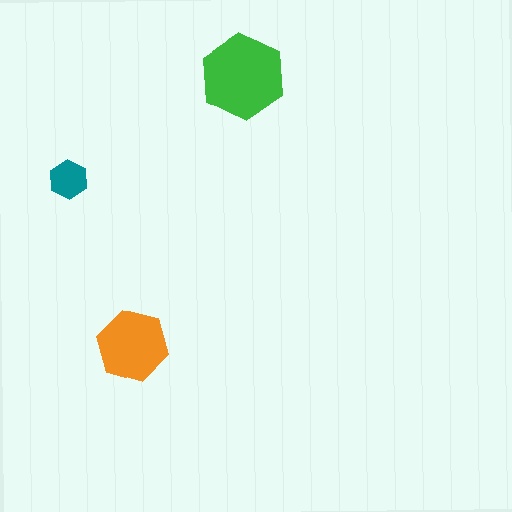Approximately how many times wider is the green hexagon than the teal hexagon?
About 2 times wider.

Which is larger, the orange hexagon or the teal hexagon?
The orange one.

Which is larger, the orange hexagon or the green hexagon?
The green one.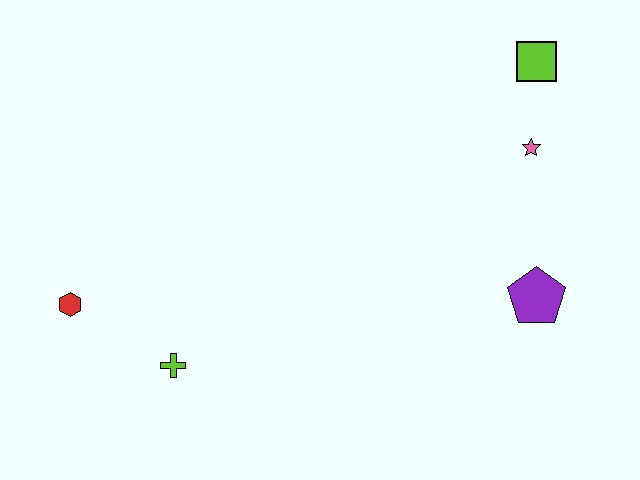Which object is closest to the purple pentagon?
The pink star is closest to the purple pentagon.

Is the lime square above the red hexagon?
Yes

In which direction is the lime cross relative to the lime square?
The lime cross is to the left of the lime square.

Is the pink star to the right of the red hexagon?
Yes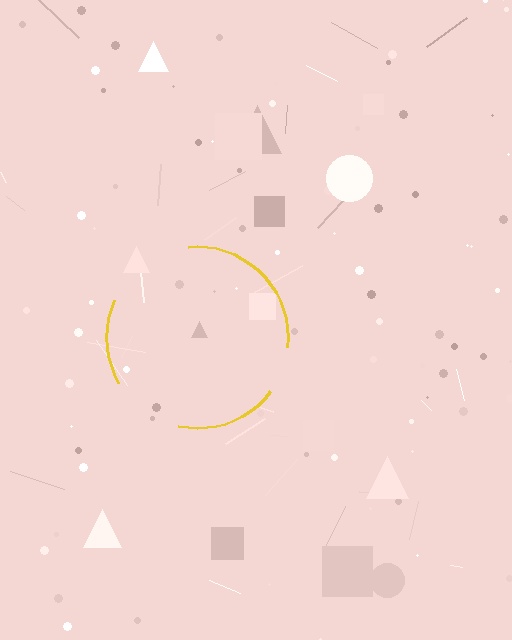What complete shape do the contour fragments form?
The contour fragments form a circle.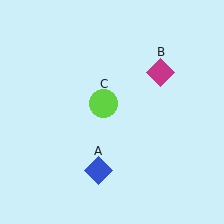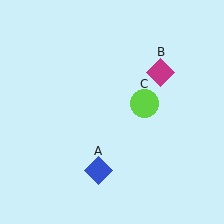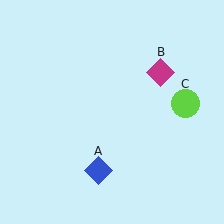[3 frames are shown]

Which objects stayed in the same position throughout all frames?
Blue diamond (object A) and magenta diamond (object B) remained stationary.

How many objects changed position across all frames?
1 object changed position: lime circle (object C).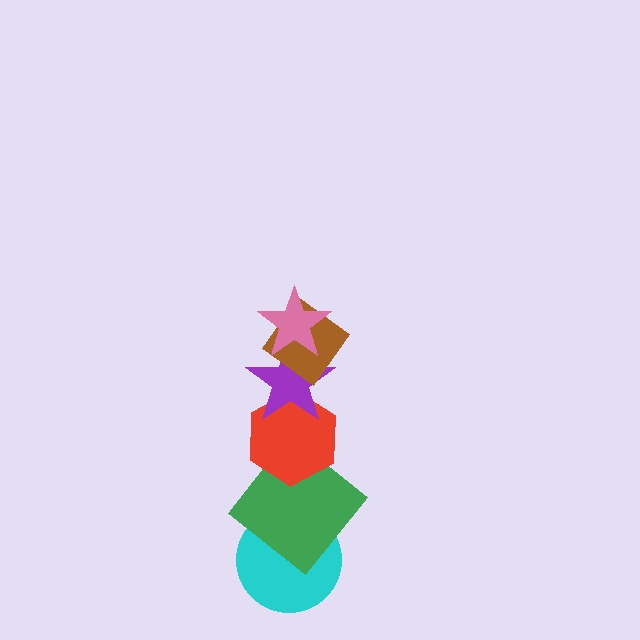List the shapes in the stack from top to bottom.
From top to bottom: the pink star, the brown diamond, the purple star, the red hexagon, the green diamond, the cyan circle.